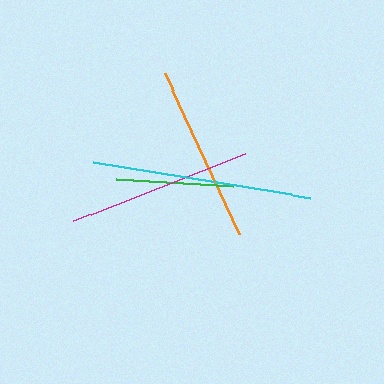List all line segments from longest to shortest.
From longest to shortest: cyan, magenta, orange, green.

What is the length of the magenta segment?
The magenta segment is approximately 185 pixels long.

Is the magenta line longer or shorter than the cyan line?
The cyan line is longer than the magenta line.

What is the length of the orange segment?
The orange segment is approximately 178 pixels long.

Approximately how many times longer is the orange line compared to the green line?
The orange line is approximately 1.5 times the length of the green line.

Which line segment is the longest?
The cyan line is the longest at approximately 220 pixels.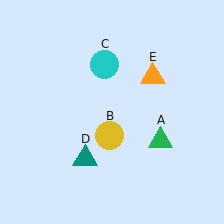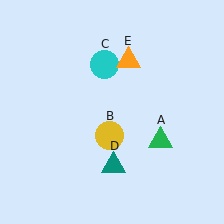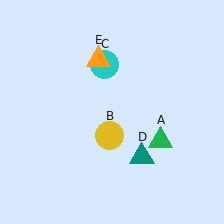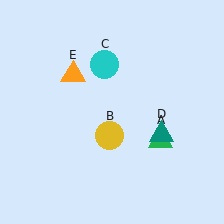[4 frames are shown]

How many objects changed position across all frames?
2 objects changed position: teal triangle (object D), orange triangle (object E).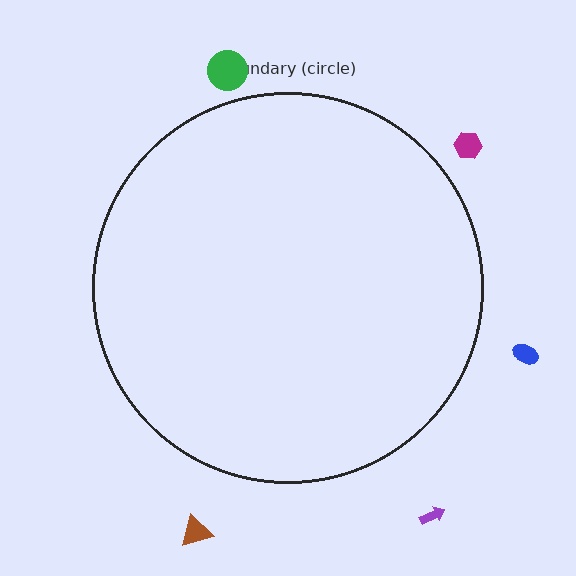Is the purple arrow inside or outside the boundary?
Outside.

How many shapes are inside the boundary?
0 inside, 5 outside.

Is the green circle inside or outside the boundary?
Outside.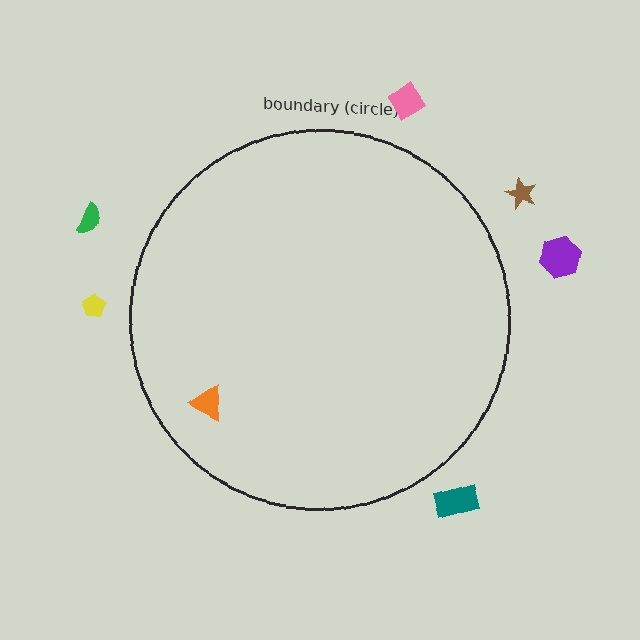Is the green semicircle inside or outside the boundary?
Outside.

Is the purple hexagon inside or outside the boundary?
Outside.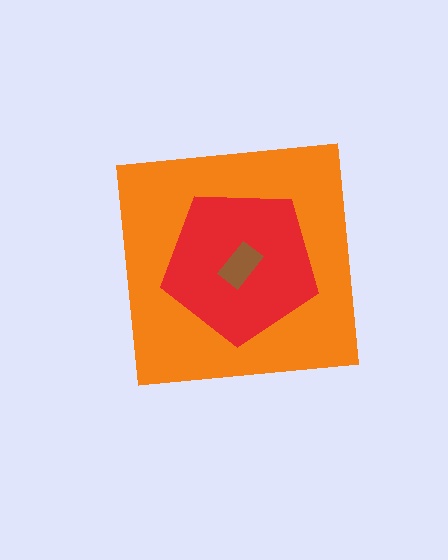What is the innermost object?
The brown rectangle.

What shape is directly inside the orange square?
The red pentagon.